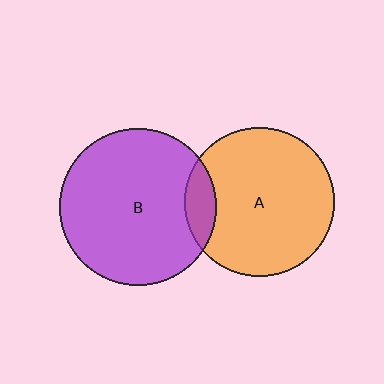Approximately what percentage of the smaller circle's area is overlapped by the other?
Approximately 10%.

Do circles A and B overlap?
Yes.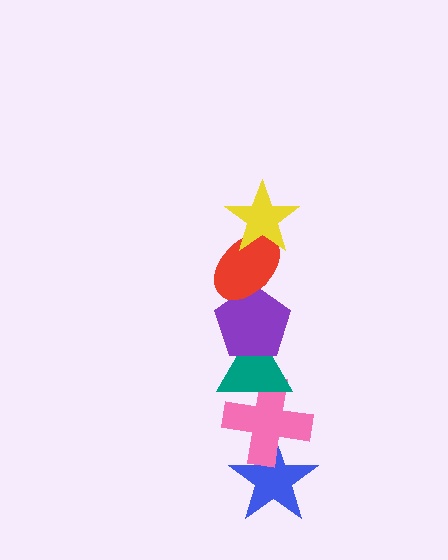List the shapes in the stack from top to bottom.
From top to bottom: the yellow star, the red ellipse, the purple pentagon, the teal triangle, the pink cross, the blue star.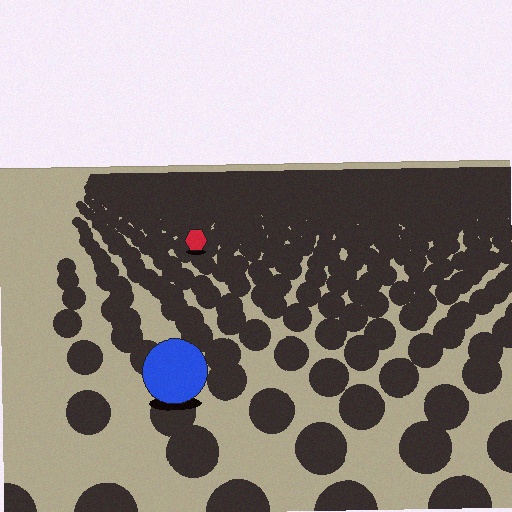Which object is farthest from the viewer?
The red hexagon is farthest from the viewer. It appears smaller and the ground texture around it is denser.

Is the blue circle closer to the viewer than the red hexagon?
Yes. The blue circle is closer — you can tell from the texture gradient: the ground texture is coarser near it.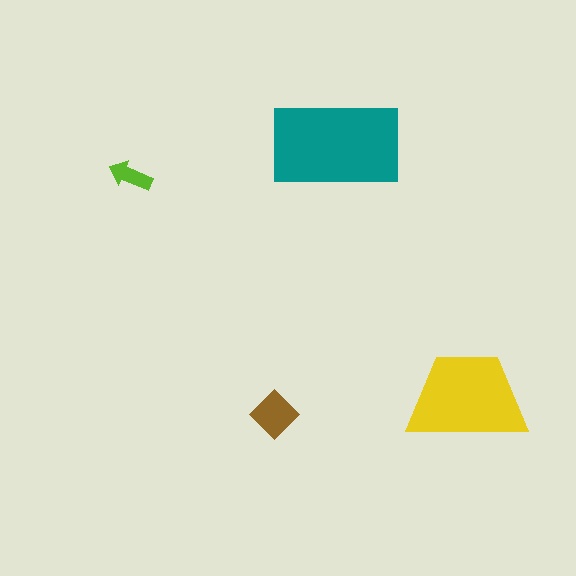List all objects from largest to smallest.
The teal rectangle, the yellow trapezoid, the brown diamond, the lime arrow.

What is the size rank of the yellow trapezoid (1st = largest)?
2nd.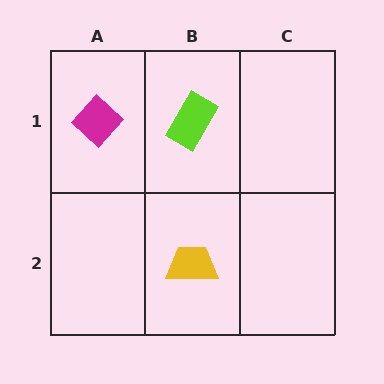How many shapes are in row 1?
2 shapes.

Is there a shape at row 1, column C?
No, that cell is empty.